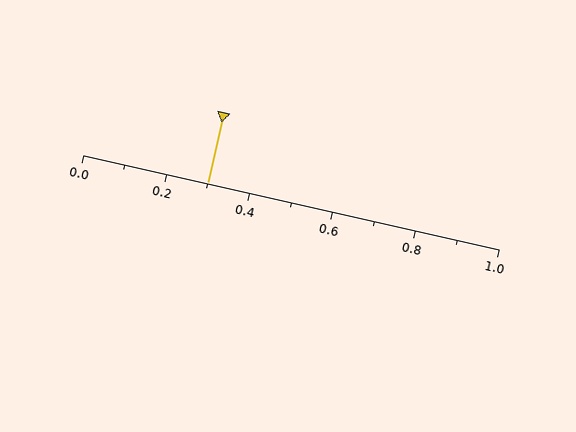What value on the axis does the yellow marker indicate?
The marker indicates approximately 0.3.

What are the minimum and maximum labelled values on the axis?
The axis runs from 0.0 to 1.0.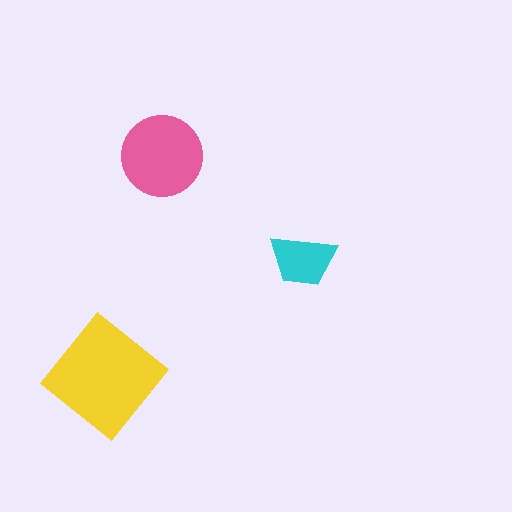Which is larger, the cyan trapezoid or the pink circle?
The pink circle.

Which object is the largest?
The yellow diamond.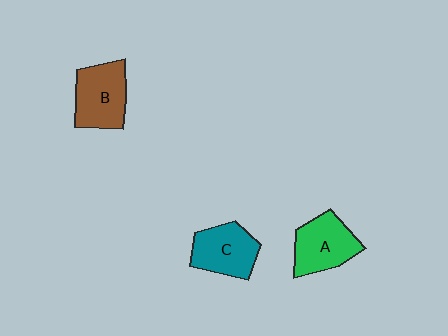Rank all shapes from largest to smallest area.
From largest to smallest: B (brown), A (green), C (teal).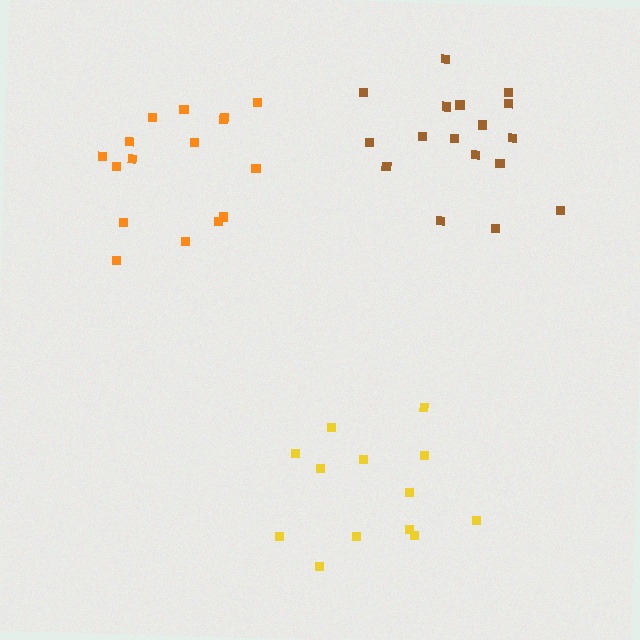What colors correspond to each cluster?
The clusters are colored: orange, brown, yellow.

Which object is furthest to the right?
The brown cluster is rightmost.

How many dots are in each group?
Group 1: 16 dots, Group 2: 17 dots, Group 3: 13 dots (46 total).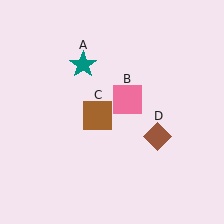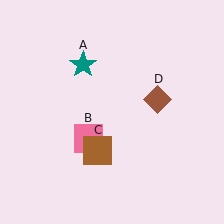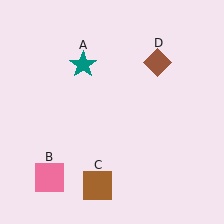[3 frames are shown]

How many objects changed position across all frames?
3 objects changed position: pink square (object B), brown square (object C), brown diamond (object D).